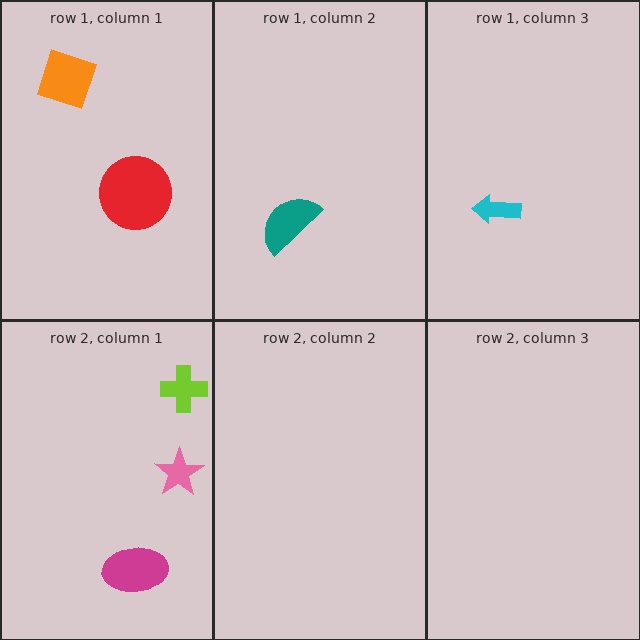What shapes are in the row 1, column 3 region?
The cyan arrow.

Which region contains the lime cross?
The row 2, column 1 region.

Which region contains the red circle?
The row 1, column 1 region.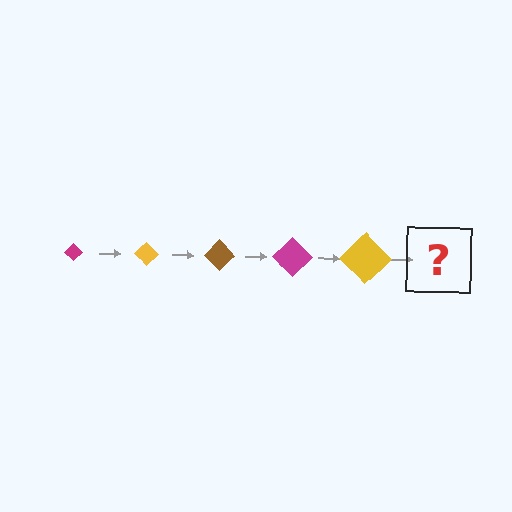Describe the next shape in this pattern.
It should be a brown diamond, larger than the previous one.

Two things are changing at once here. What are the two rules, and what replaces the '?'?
The two rules are that the diamond grows larger each step and the color cycles through magenta, yellow, and brown. The '?' should be a brown diamond, larger than the previous one.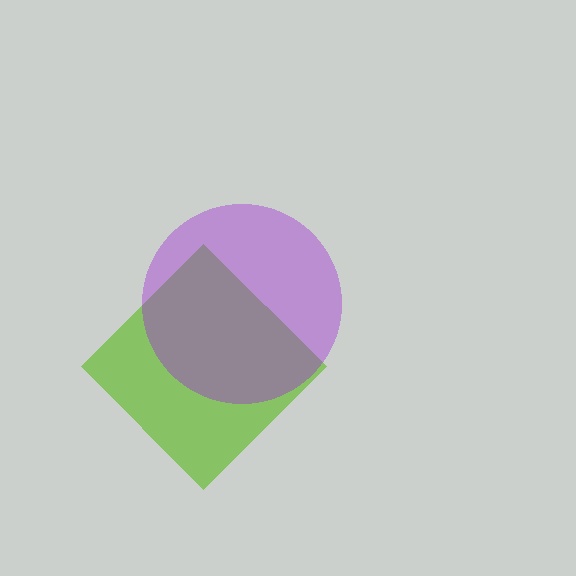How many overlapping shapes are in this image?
There are 2 overlapping shapes in the image.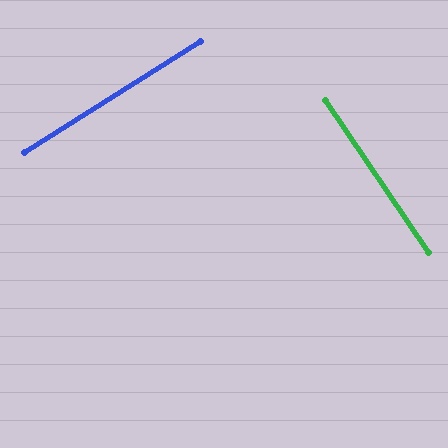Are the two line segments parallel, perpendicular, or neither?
Perpendicular — they meet at approximately 88°.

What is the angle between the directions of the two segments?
Approximately 88 degrees.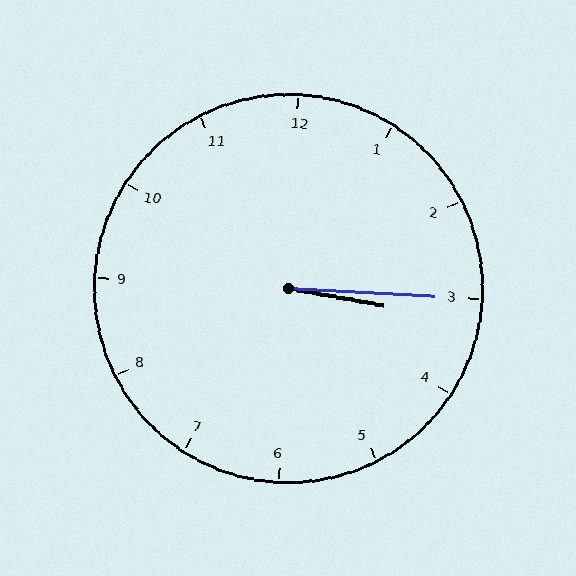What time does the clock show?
3:15.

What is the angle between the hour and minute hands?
Approximately 8 degrees.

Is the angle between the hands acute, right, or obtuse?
It is acute.